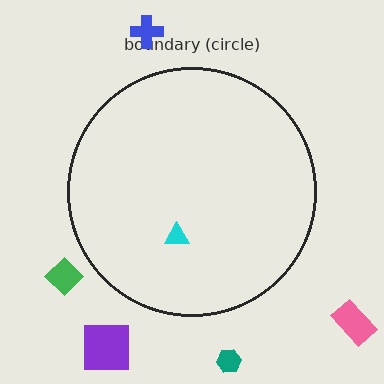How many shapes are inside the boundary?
1 inside, 5 outside.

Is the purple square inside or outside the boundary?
Outside.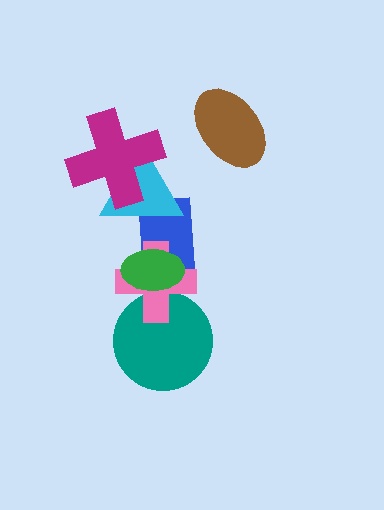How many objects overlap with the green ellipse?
3 objects overlap with the green ellipse.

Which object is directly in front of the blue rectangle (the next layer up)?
The cyan triangle is directly in front of the blue rectangle.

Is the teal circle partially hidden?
Yes, it is partially covered by another shape.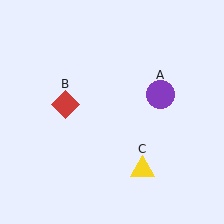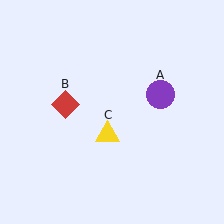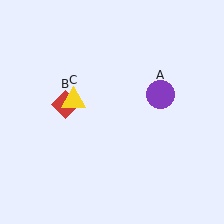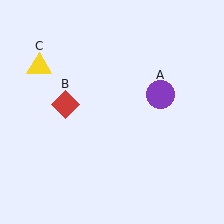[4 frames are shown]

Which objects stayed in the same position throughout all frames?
Purple circle (object A) and red diamond (object B) remained stationary.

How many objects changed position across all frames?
1 object changed position: yellow triangle (object C).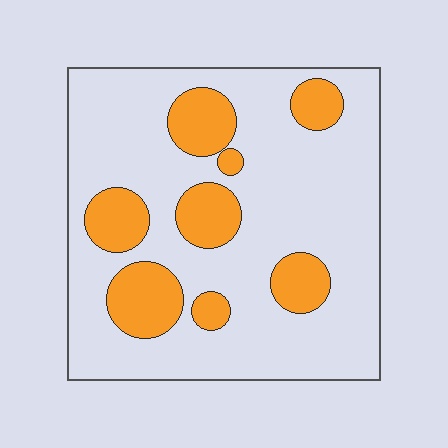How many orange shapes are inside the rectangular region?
8.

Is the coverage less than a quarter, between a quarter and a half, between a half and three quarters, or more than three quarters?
Less than a quarter.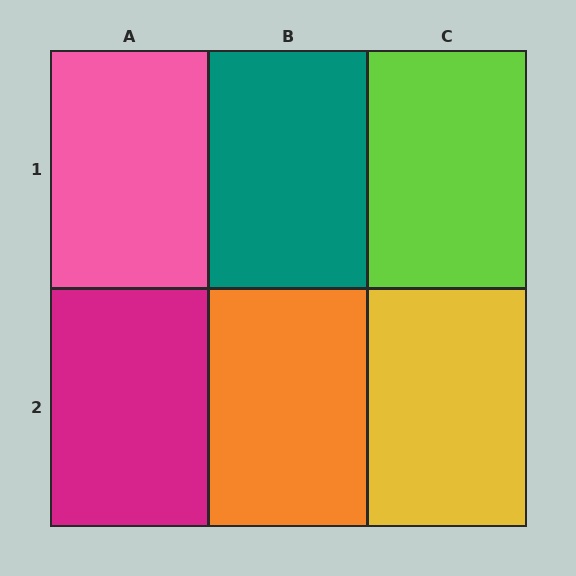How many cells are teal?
1 cell is teal.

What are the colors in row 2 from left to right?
Magenta, orange, yellow.